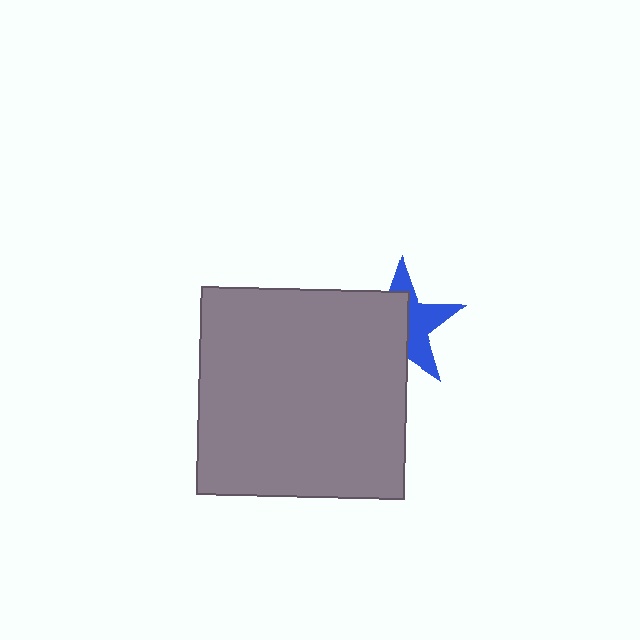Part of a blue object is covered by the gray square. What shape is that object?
It is a star.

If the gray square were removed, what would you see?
You would see the complete blue star.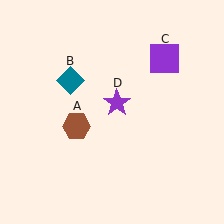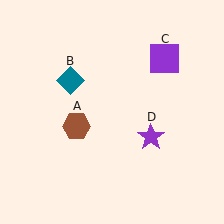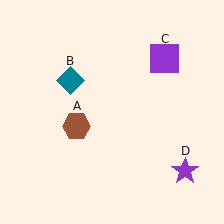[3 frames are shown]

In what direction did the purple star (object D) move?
The purple star (object D) moved down and to the right.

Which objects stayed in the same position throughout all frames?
Brown hexagon (object A) and teal diamond (object B) and purple square (object C) remained stationary.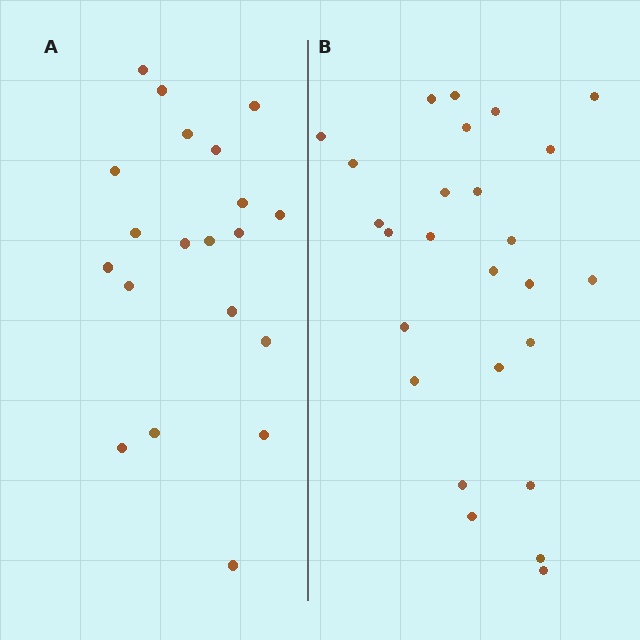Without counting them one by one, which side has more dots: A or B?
Region B (the right region) has more dots.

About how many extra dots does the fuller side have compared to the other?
Region B has about 6 more dots than region A.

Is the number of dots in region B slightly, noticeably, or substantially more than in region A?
Region B has noticeably more, but not dramatically so. The ratio is roughly 1.3 to 1.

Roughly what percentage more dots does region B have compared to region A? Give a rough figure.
About 30% more.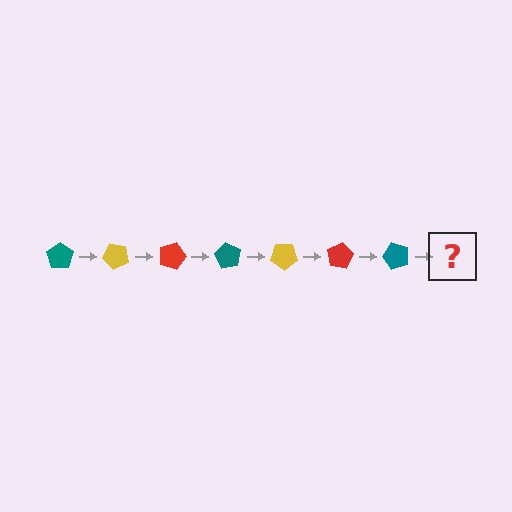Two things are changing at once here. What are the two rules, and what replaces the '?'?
The two rules are that it rotates 45 degrees each step and the color cycles through teal, yellow, and red. The '?' should be a yellow pentagon, rotated 315 degrees from the start.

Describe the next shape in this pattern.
It should be a yellow pentagon, rotated 315 degrees from the start.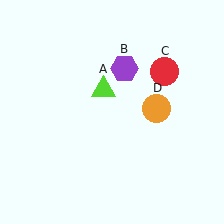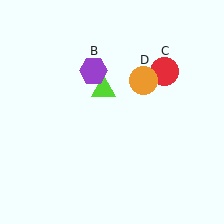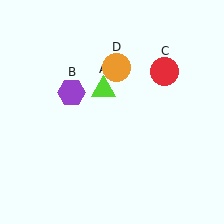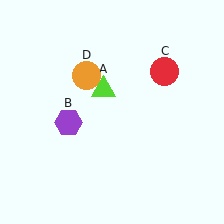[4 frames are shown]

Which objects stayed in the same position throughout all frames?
Lime triangle (object A) and red circle (object C) remained stationary.